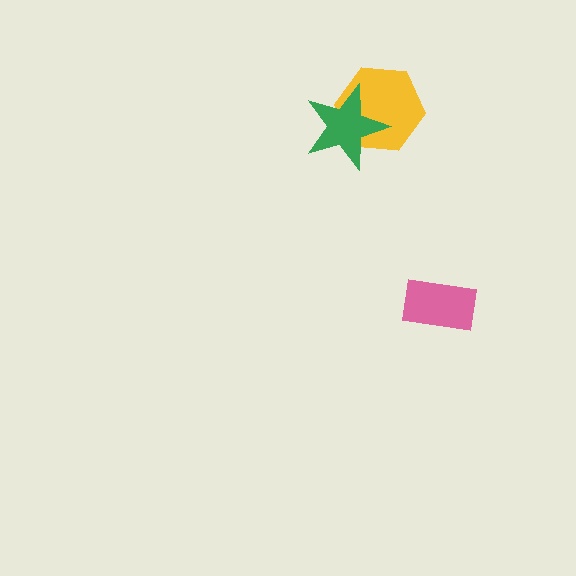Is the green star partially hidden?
No, no other shape covers it.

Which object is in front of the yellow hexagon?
The green star is in front of the yellow hexagon.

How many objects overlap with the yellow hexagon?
1 object overlaps with the yellow hexagon.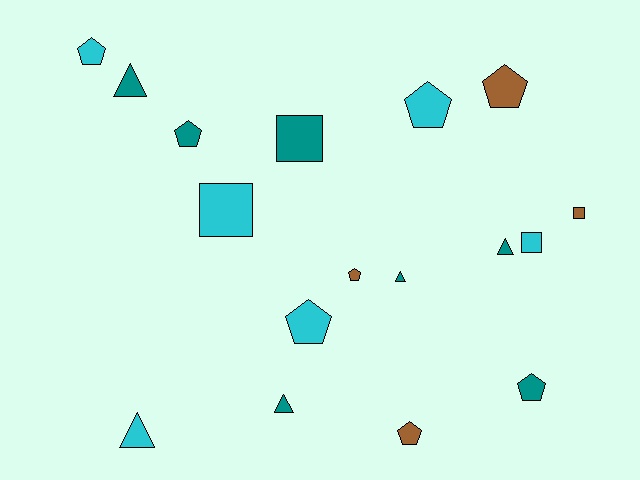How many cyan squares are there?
There are 2 cyan squares.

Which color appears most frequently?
Teal, with 7 objects.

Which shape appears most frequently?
Pentagon, with 8 objects.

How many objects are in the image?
There are 17 objects.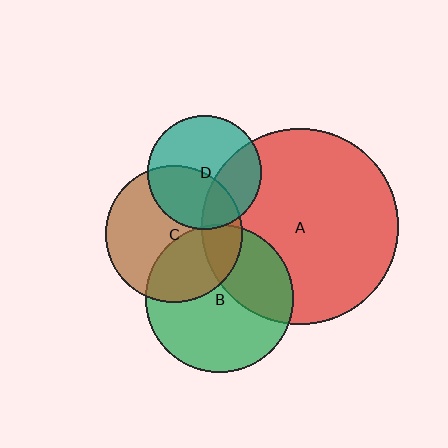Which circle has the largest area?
Circle A (red).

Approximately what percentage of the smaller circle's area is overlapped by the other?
Approximately 30%.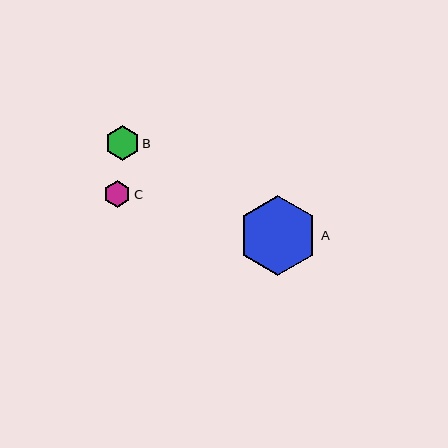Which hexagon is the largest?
Hexagon A is the largest with a size of approximately 81 pixels.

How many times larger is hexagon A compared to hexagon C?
Hexagon A is approximately 3.0 times the size of hexagon C.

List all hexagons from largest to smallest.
From largest to smallest: A, B, C.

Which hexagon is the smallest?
Hexagon C is the smallest with a size of approximately 27 pixels.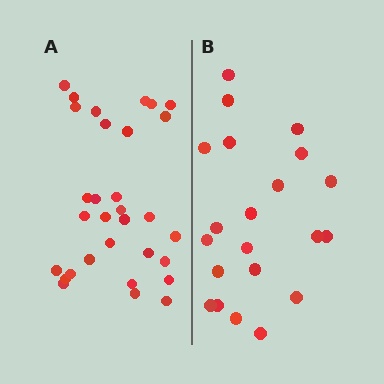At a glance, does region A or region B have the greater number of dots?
Region A (the left region) has more dots.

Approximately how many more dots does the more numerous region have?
Region A has roughly 10 or so more dots than region B.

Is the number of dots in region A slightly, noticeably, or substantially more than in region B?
Region A has substantially more. The ratio is roughly 1.5 to 1.